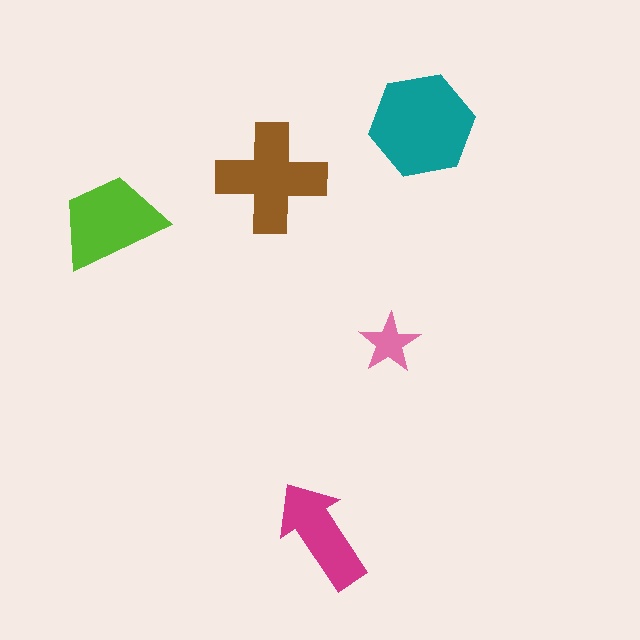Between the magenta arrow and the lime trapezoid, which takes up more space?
The lime trapezoid.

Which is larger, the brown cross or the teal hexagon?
The teal hexagon.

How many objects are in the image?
There are 5 objects in the image.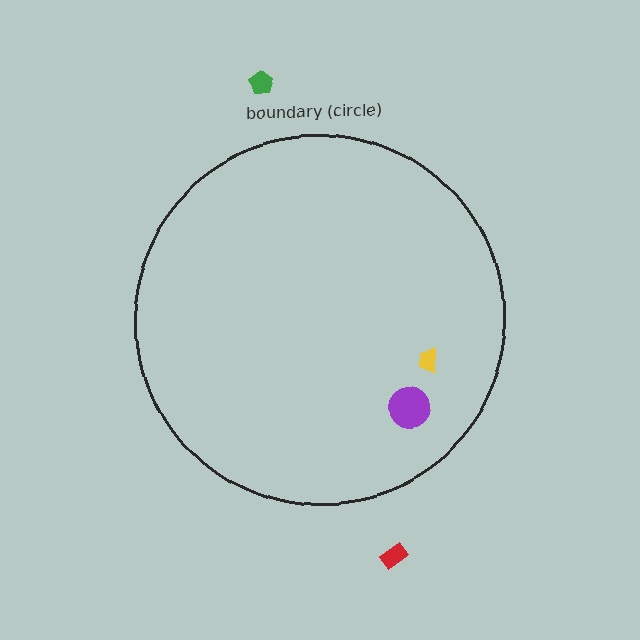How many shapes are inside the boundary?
2 inside, 2 outside.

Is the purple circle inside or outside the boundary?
Inside.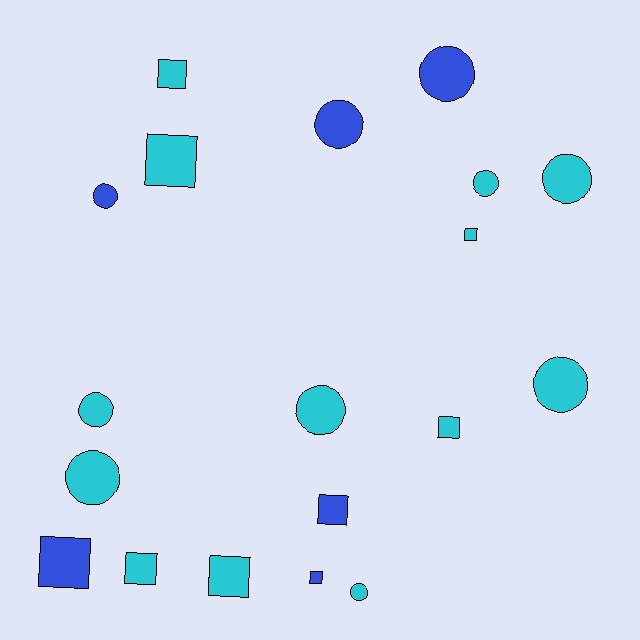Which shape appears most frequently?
Circle, with 10 objects.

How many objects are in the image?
There are 19 objects.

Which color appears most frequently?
Cyan, with 13 objects.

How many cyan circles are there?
There are 7 cyan circles.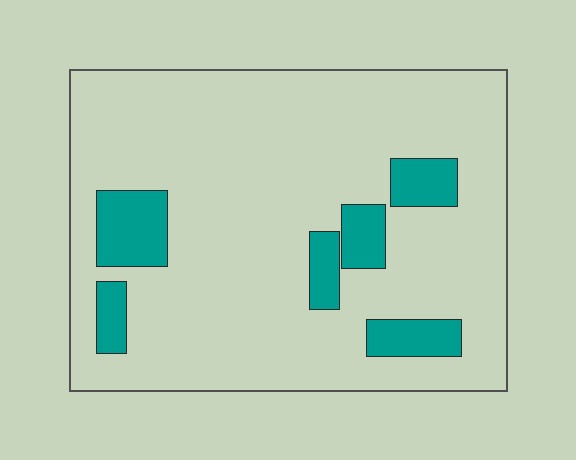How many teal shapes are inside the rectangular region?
6.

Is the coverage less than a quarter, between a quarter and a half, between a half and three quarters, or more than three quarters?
Less than a quarter.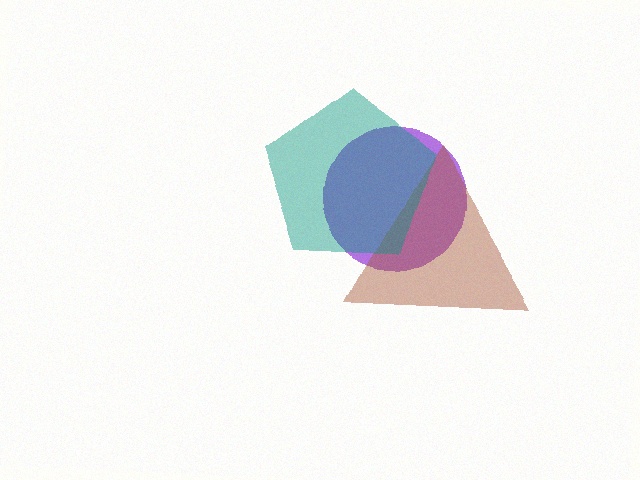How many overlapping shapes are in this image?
There are 3 overlapping shapes in the image.